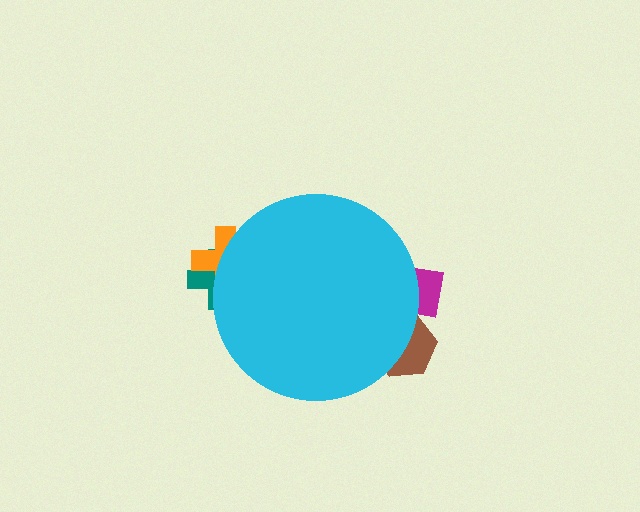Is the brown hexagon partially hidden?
Yes, the brown hexagon is partially hidden behind the cyan circle.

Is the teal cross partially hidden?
Yes, the teal cross is partially hidden behind the cyan circle.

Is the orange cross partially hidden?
Yes, the orange cross is partially hidden behind the cyan circle.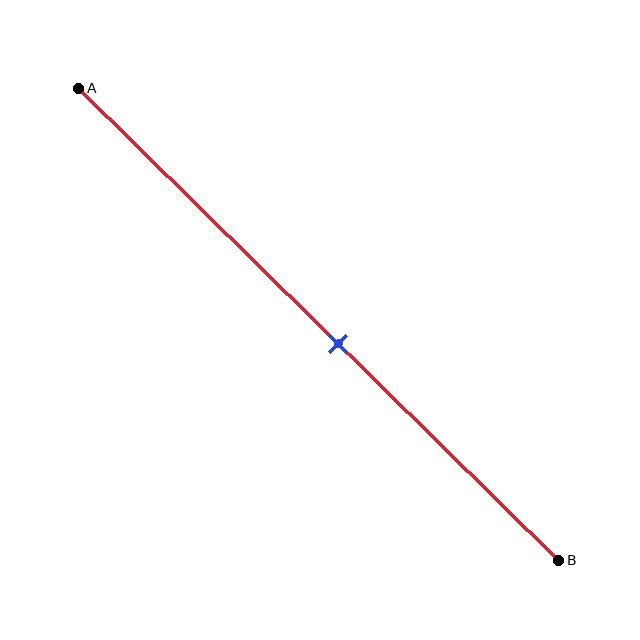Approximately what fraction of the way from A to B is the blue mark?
The blue mark is approximately 55% of the way from A to B.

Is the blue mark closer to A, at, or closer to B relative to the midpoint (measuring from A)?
The blue mark is closer to point B than the midpoint of segment AB.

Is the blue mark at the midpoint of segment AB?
No, the mark is at about 55% from A, not at the 50% midpoint.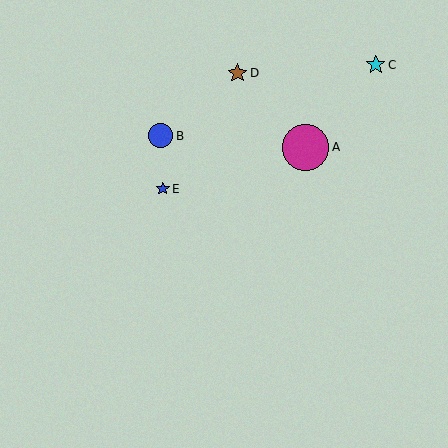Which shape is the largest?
The magenta circle (labeled A) is the largest.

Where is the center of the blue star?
The center of the blue star is at (163, 189).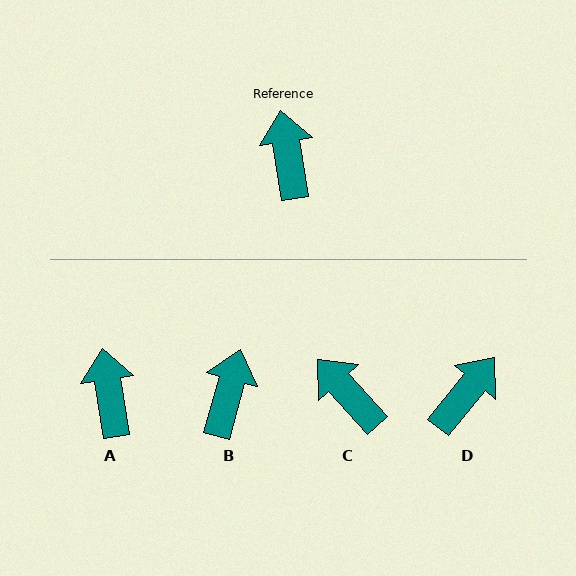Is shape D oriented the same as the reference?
No, it is off by about 48 degrees.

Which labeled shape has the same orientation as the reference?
A.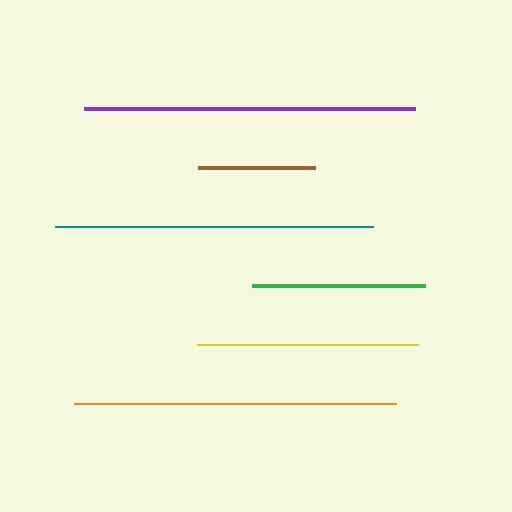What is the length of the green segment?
The green segment is approximately 173 pixels long.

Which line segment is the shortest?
The brown line is the shortest at approximately 117 pixels.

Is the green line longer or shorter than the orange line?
The orange line is longer than the green line.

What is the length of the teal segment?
The teal segment is approximately 317 pixels long.